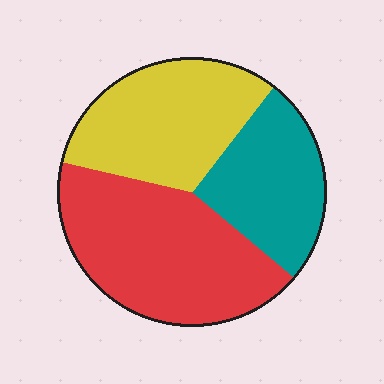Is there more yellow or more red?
Red.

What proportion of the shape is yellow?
Yellow takes up about one third (1/3) of the shape.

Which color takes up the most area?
Red, at roughly 40%.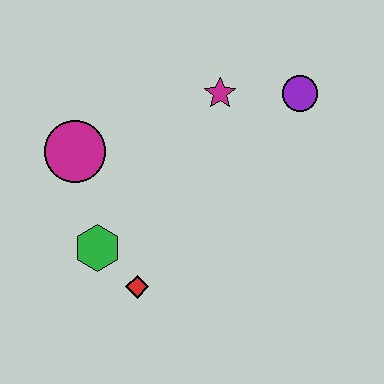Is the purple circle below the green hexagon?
No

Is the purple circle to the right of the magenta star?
Yes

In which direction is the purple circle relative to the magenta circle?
The purple circle is to the right of the magenta circle.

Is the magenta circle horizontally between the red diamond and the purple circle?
No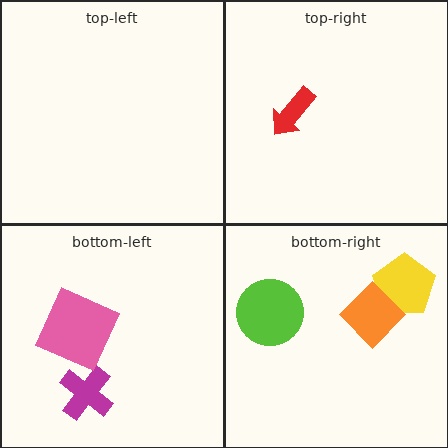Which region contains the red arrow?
The top-right region.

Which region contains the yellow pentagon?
The bottom-right region.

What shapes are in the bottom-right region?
The lime circle, the yellow pentagon, the orange diamond.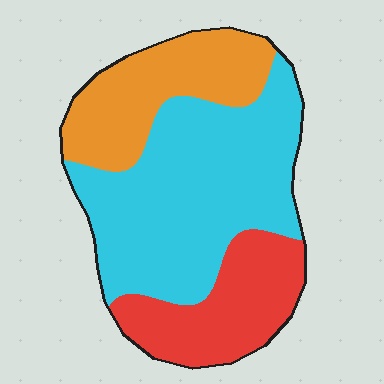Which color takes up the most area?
Cyan, at roughly 50%.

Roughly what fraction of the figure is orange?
Orange takes up about one quarter (1/4) of the figure.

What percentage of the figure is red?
Red takes up less than a quarter of the figure.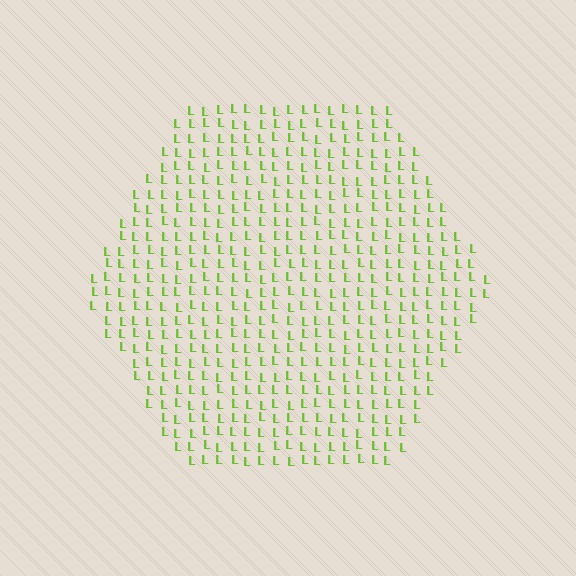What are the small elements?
The small elements are letter L's.